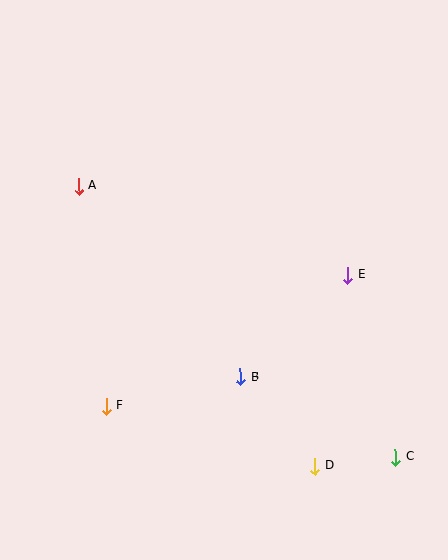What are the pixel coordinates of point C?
Point C is at (396, 457).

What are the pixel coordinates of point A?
Point A is at (79, 186).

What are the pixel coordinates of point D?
Point D is at (315, 466).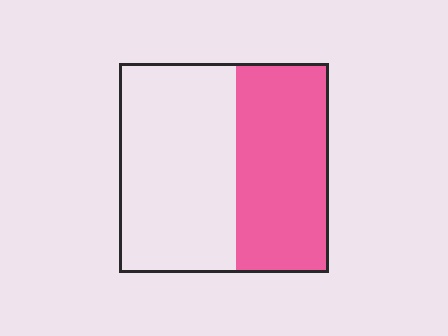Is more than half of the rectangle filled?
No.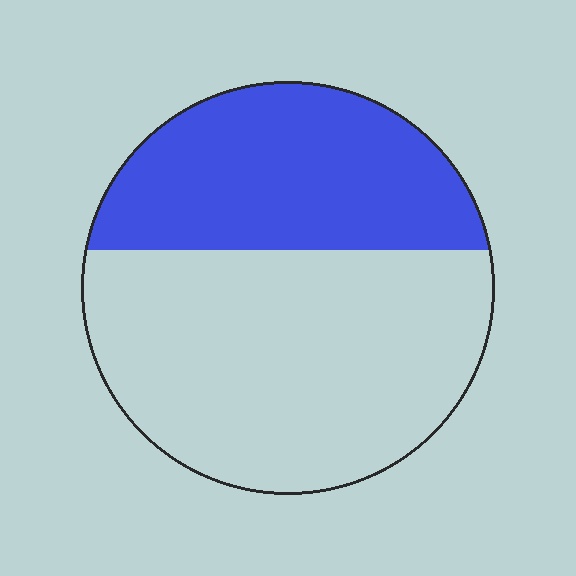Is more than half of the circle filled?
No.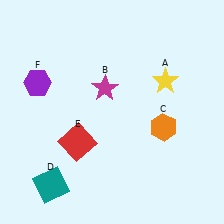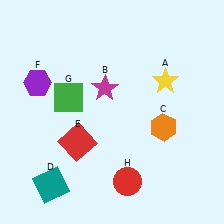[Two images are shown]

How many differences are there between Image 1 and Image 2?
There are 2 differences between the two images.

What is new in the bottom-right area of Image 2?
A red circle (H) was added in the bottom-right area of Image 2.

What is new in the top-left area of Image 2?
A green square (G) was added in the top-left area of Image 2.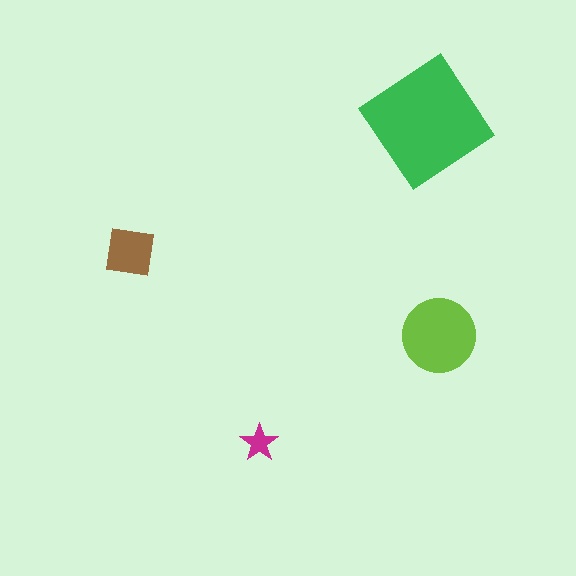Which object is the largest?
The green diamond.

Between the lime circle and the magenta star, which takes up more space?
The lime circle.